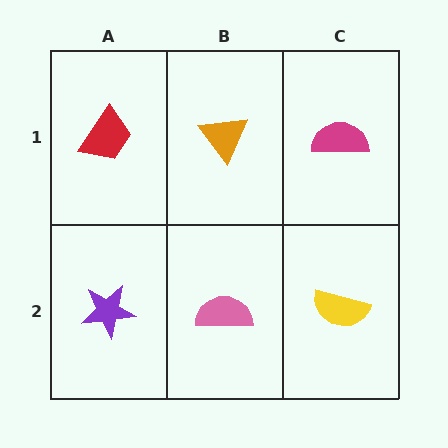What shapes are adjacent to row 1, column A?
A purple star (row 2, column A), an orange triangle (row 1, column B).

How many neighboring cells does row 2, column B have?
3.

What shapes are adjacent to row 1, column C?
A yellow semicircle (row 2, column C), an orange triangle (row 1, column B).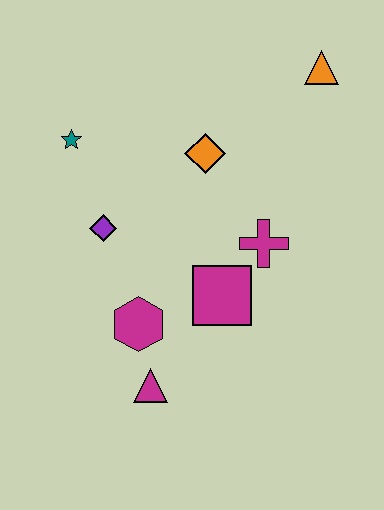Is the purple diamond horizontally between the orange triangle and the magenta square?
No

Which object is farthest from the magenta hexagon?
The orange triangle is farthest from the magenta hexagon.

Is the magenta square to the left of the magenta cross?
Yes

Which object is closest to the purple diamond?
The teal star is closest to the purple diamond.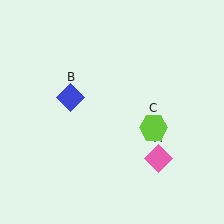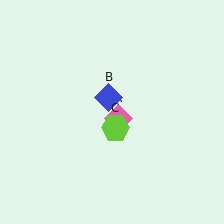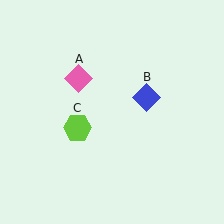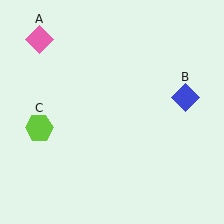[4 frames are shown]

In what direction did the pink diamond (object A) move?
The pink diamond (object A) moved up and to the left.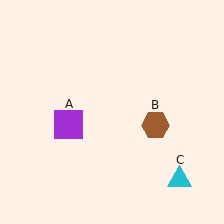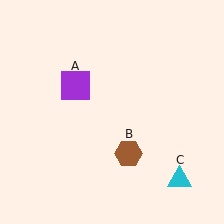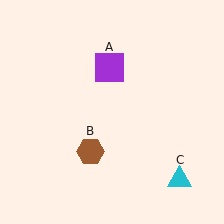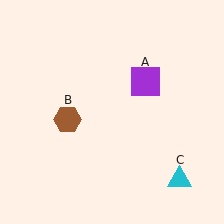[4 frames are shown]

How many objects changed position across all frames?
2 objects changed position: purple square (object A), brown hexagon (object B).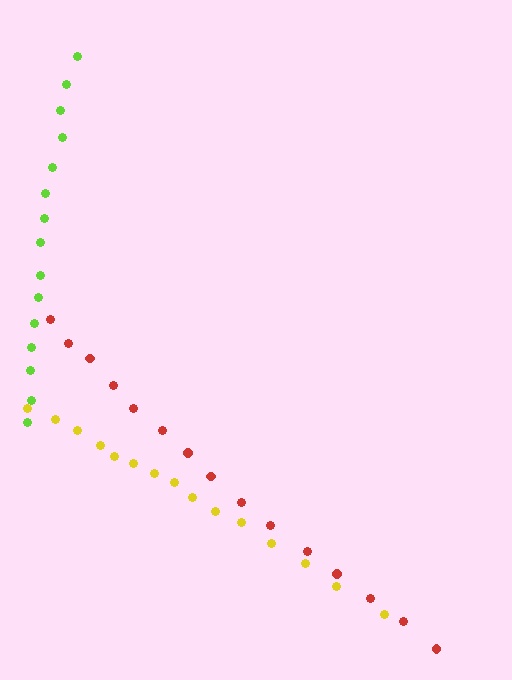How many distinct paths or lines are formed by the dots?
There are 3 distinct paths.